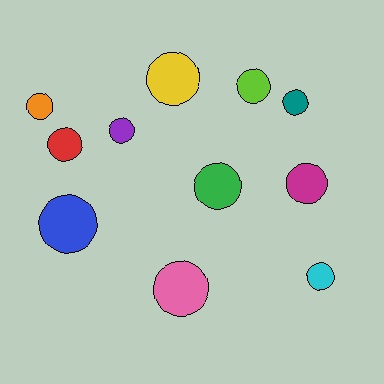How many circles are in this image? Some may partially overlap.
There are 11 circles.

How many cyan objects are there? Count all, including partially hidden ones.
There is 1 cyan object.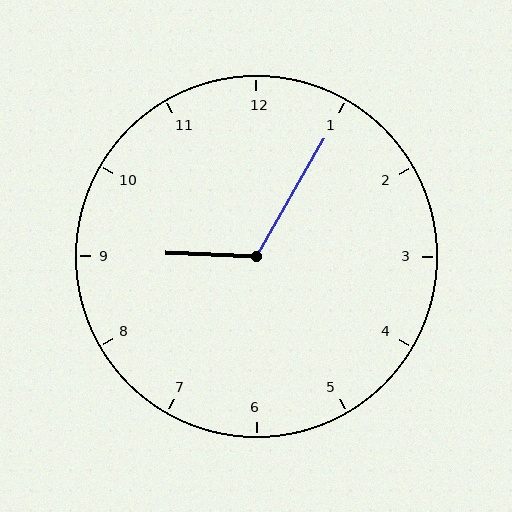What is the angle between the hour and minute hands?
Approximately 118 degrees.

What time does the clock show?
9:05.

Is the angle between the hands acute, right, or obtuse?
It is obtuse.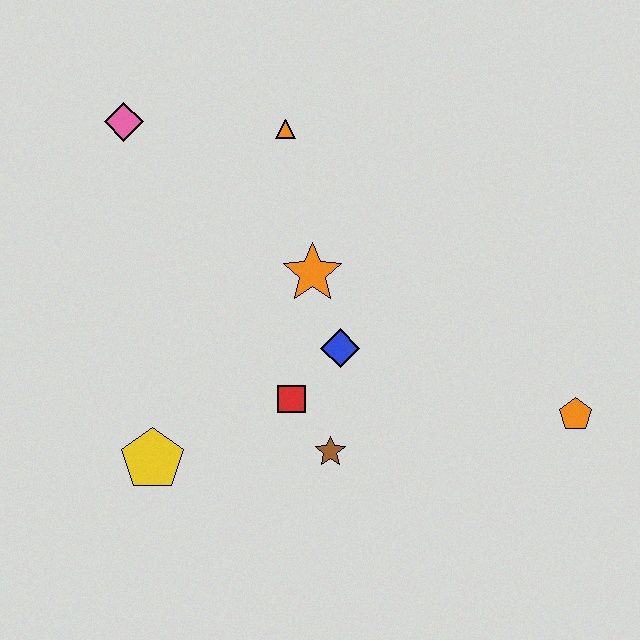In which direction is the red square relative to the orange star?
The red square is below the orange star.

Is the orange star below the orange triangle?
Yes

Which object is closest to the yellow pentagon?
The red square is closest to the yellow pentagon.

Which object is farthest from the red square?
The pink diamond is farthest from the red square.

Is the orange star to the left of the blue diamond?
Yes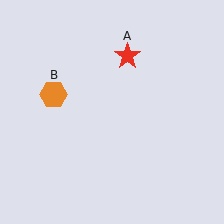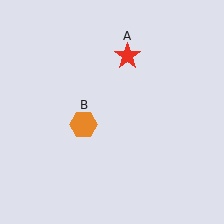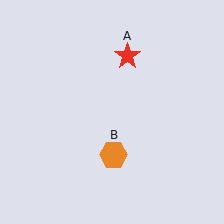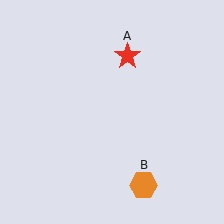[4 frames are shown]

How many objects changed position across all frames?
1 object changed position: orange hexagon (object B).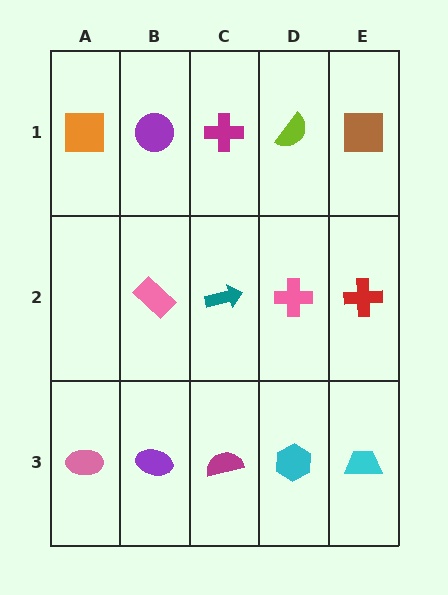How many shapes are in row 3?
5 shapes.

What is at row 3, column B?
A purple ellipse.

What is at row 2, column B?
A pink rectangle.